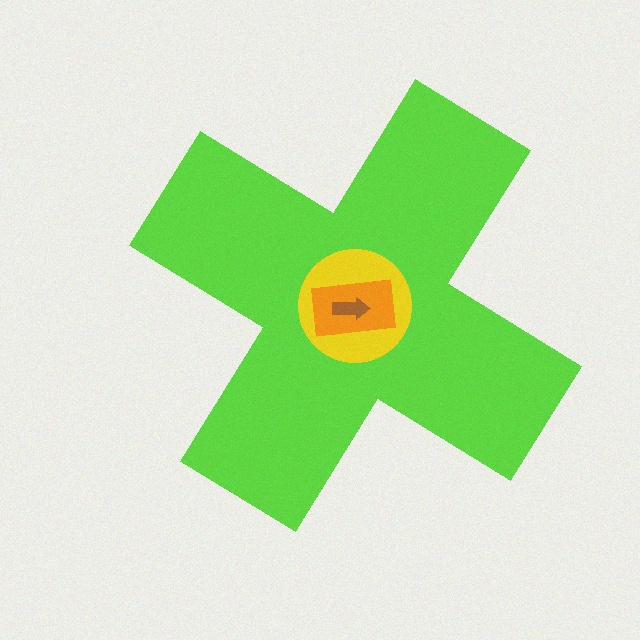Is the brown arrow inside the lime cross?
Yes.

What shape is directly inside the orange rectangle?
The brown arrow.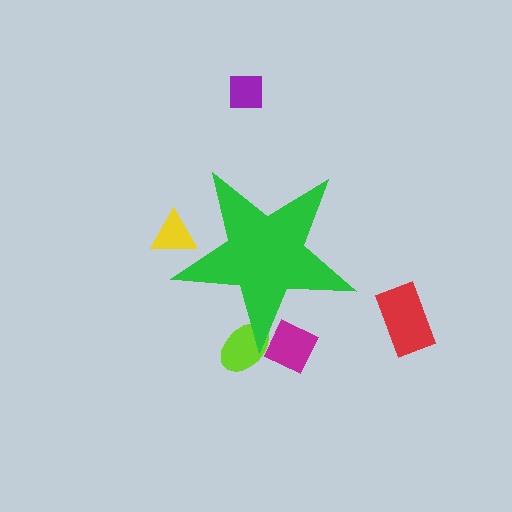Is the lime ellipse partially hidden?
Yes, the lime ellipse is partially hidden behind the green star.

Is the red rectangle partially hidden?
No, the red rectangle is fully visible.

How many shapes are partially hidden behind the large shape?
3 shapes are partially hidden.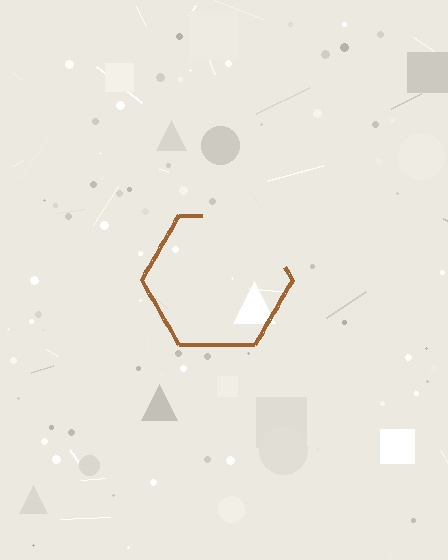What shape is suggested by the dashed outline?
The dashed outline suggests a hexagon.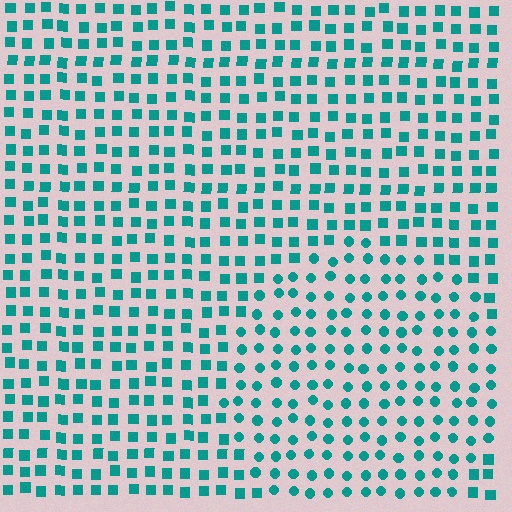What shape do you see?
I see a circle.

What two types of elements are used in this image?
The image uses circles inside the circle region and squares outside it.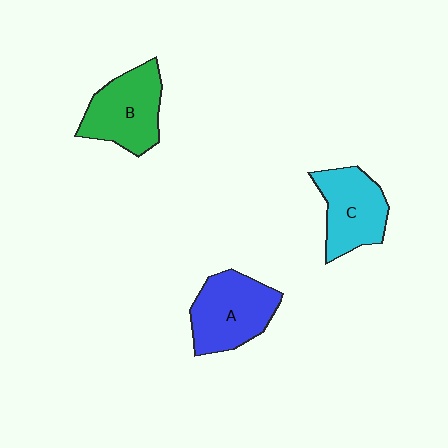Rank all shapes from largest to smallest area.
From largest to smallest: A (blue), B (green), C (cyan).